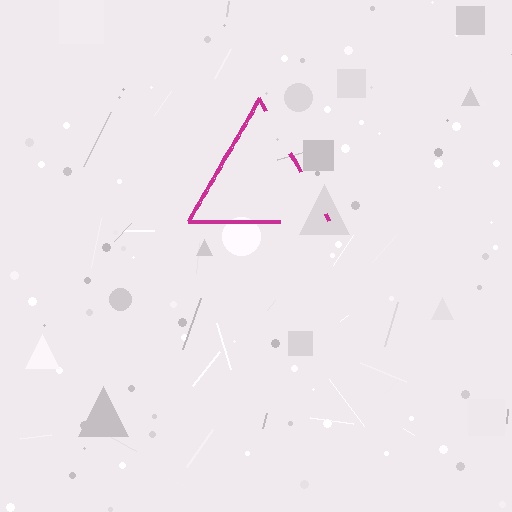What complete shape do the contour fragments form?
The contour fragments form a triangle.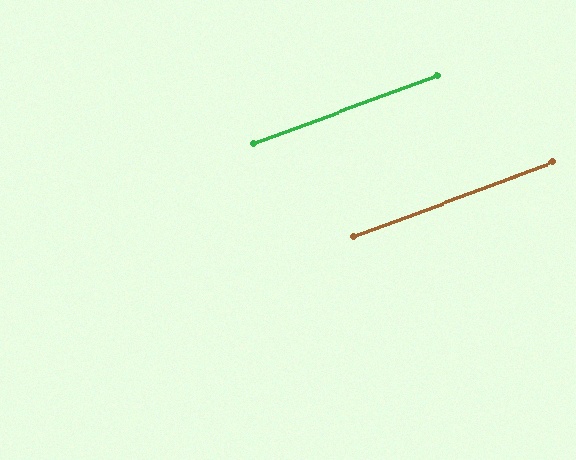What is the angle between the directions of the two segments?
Approximately 0 degrees.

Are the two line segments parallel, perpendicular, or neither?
Parallel — their directions differ by only 0.2°.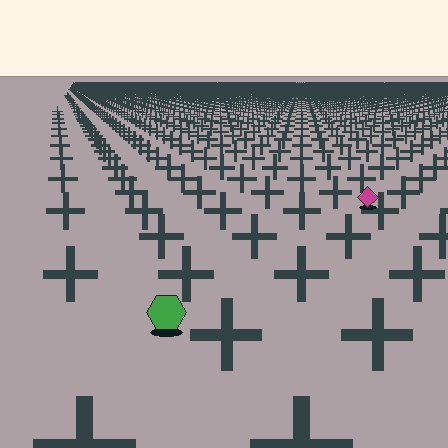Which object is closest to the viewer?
The green hexagon is closest. The texture marks near it are larger and more spread out.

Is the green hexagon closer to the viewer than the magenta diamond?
Yes. The green hexagon is closer — you can tell from the texture gradient: the ground texture is coarser near it.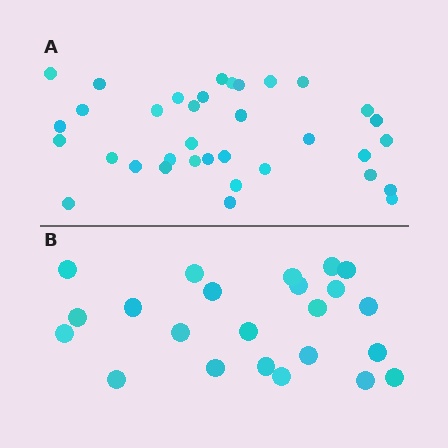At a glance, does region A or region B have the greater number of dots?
Region A (the top region) has more dots.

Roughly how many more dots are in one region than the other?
Region A has roughly 12 or so more dots than region B.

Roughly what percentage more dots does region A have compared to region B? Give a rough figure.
About 50% more.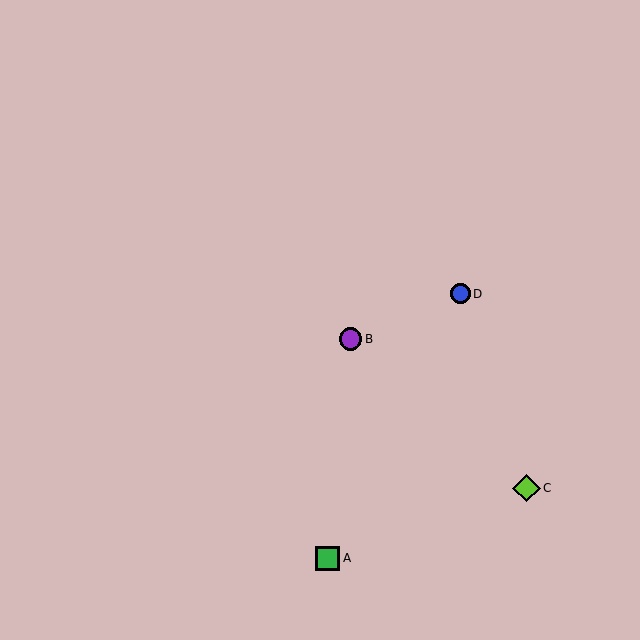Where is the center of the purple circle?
The center of the purple circle is at (351, 339).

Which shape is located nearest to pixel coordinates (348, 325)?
The purple circle (labeled B) at (351, 339) is nearest to that location.